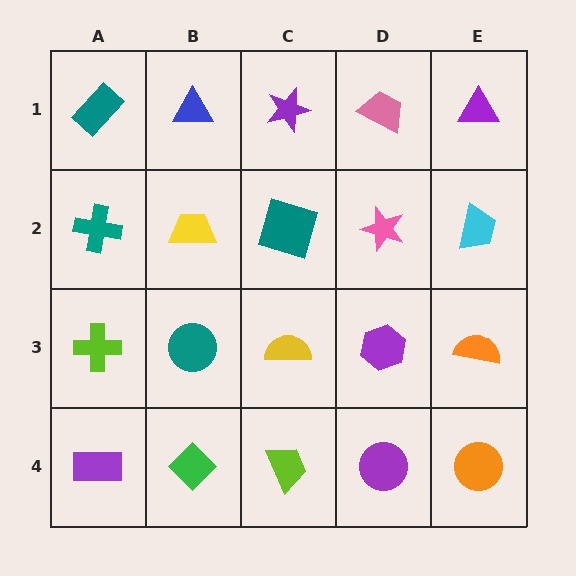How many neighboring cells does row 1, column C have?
3.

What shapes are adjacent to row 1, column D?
A pink star (row 2, column D), a purple star (row 1, column C), a purple triangle (row 1, column E).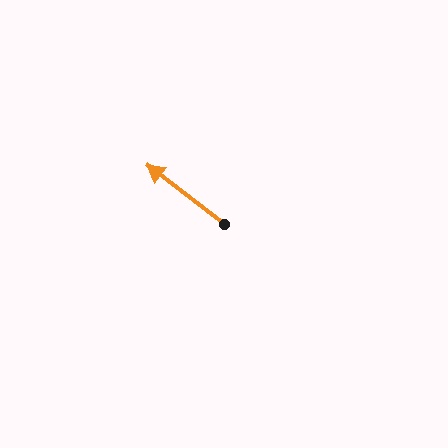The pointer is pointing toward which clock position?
Roughly 10 o'clock.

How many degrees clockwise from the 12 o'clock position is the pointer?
Approximately 307 degrees.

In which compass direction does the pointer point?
Northwest.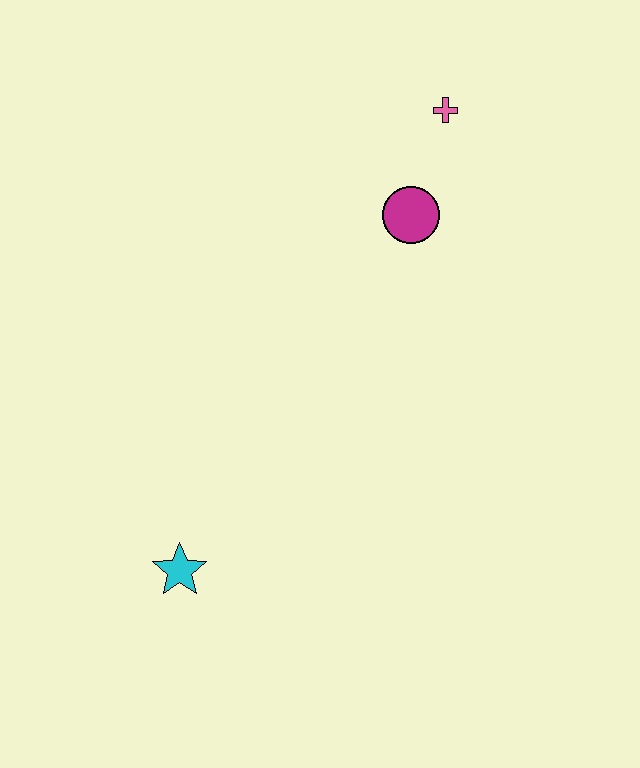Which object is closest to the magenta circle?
The pink cross is closest to the magenta circle.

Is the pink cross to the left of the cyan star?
No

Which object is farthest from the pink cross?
The cyan star is farthest from the pink cross.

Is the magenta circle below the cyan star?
No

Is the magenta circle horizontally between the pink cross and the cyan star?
Yes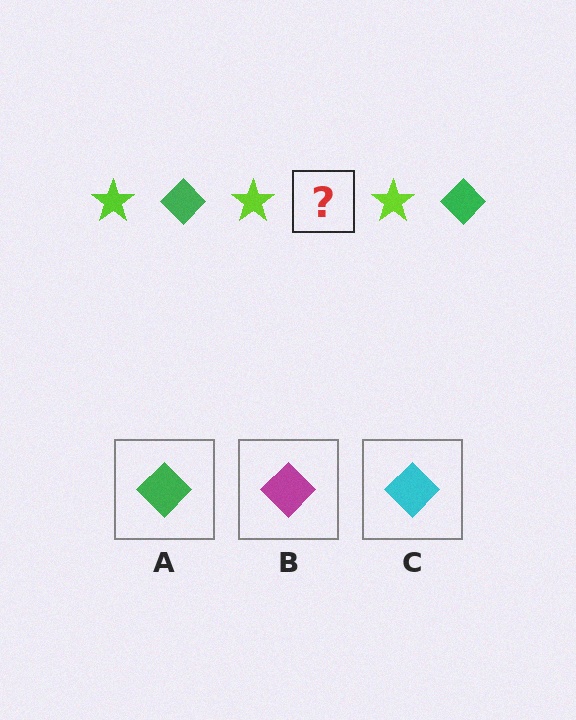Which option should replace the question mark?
Option A.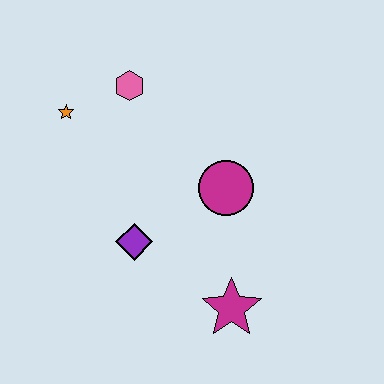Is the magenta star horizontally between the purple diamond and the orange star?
No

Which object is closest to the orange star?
The pink hexagon is closest to the orange star.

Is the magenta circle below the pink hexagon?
Yes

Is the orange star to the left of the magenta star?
Yes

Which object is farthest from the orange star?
The magenta star is farthest from the orange star.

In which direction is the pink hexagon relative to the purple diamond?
The pink hexagon is above the purple diamond.